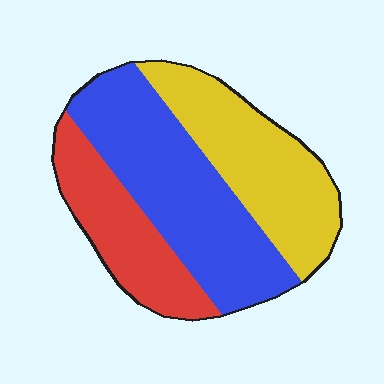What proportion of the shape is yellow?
Yellow takes up between a quarter and a half of the shape.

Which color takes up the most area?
Blue, at roughly 45%.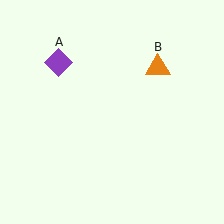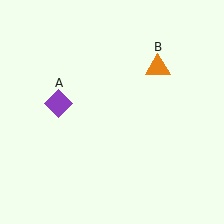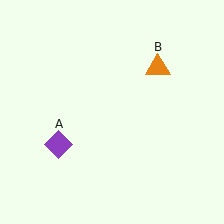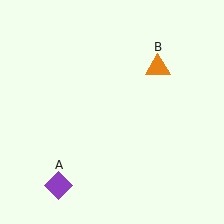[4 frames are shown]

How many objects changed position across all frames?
1 object changed position: purple diamond (object A).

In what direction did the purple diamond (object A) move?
The purple diamond (object A) moved down.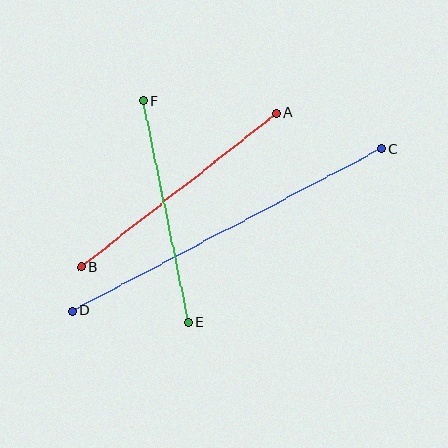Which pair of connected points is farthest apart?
Points C and D are farthest apart.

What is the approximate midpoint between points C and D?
The midpoint is at approximately (227, 230) pixels.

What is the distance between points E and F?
The distance is approximately 226 pixels.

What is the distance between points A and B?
The distance is approximately 249 pixels.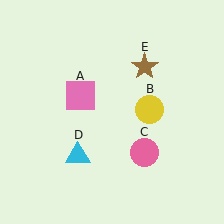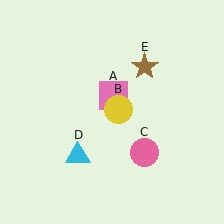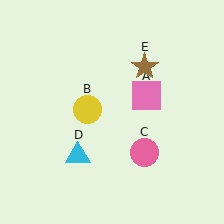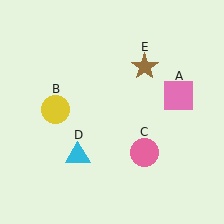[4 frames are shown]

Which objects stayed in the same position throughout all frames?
Pink circle (object C) and cyan triangle (object D) and brown star (object E) remained stationary.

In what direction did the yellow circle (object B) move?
The yellow circle (object B) moved left.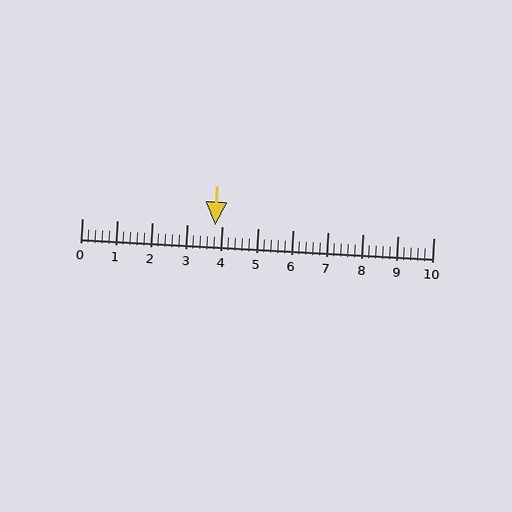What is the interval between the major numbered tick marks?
The major tick marks are spaced 1 units apart.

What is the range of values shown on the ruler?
The ruler shows values from 0 to 10.